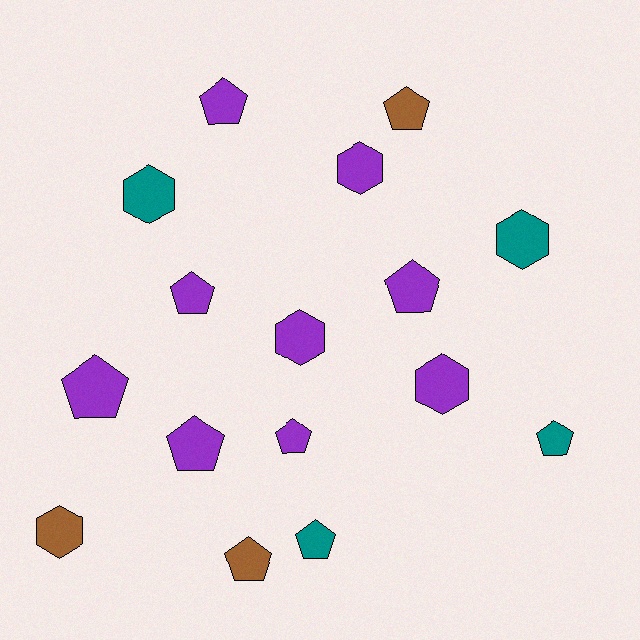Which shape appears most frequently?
Pentagon, with 10 objects.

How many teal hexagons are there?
There are 2 teal hexagons.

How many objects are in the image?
There are 16 objects.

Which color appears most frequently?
Purple, with 9 objects.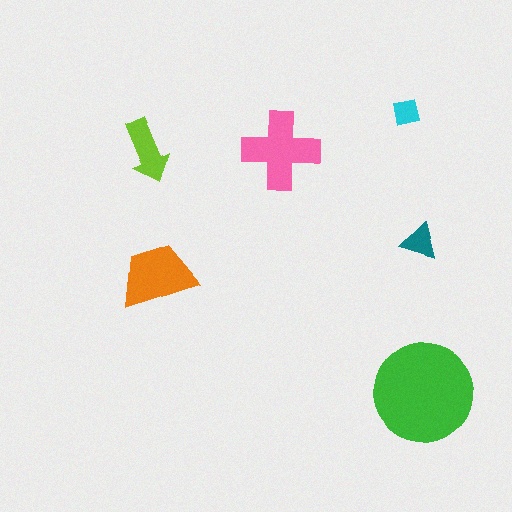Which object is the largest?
The green circle.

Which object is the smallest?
The cyan square.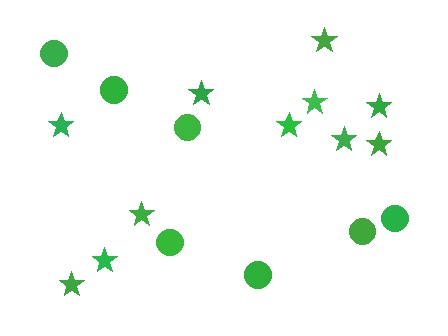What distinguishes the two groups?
There are 2 groups: one group of circles (7) and one group of stars (11).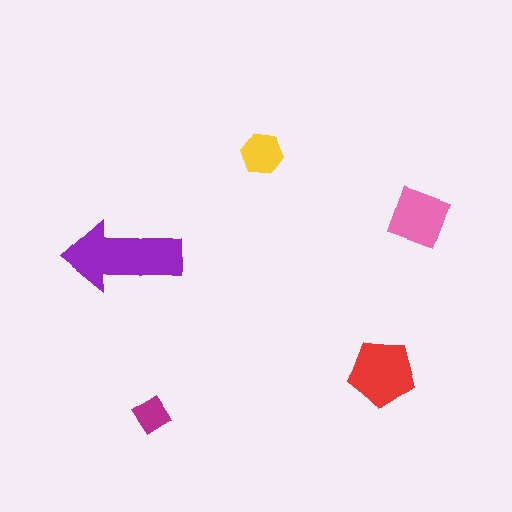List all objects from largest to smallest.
The purple arrow, the red pentagon, the pink square, the yellow hexagon, the magenta diamond.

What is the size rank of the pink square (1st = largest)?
3rd.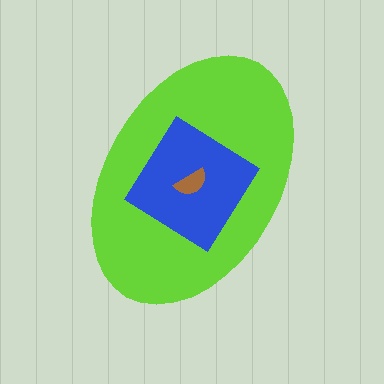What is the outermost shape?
The lime ellipse.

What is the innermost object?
The brown semicircle.